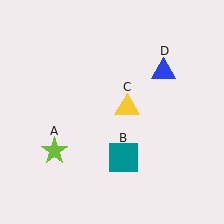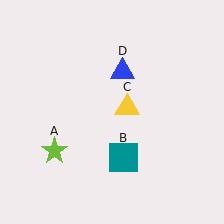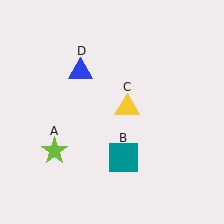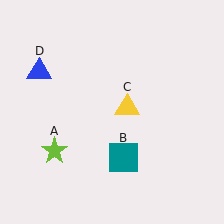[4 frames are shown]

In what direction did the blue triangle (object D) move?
The blue triangle (object D) moved left.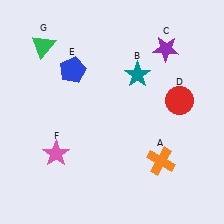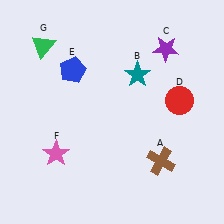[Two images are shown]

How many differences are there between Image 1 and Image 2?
There is 1 difference between the two images.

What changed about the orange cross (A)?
In Image 1, A is orange. In Image 2, it changed to brown.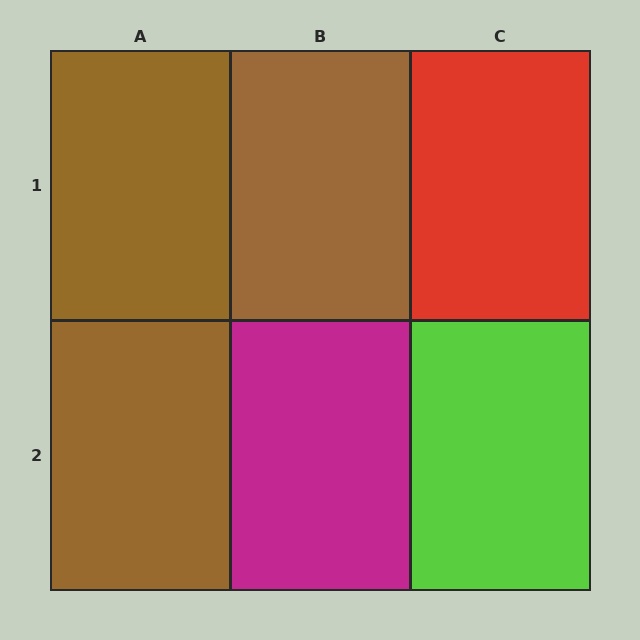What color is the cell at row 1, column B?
Brown.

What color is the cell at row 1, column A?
Brown.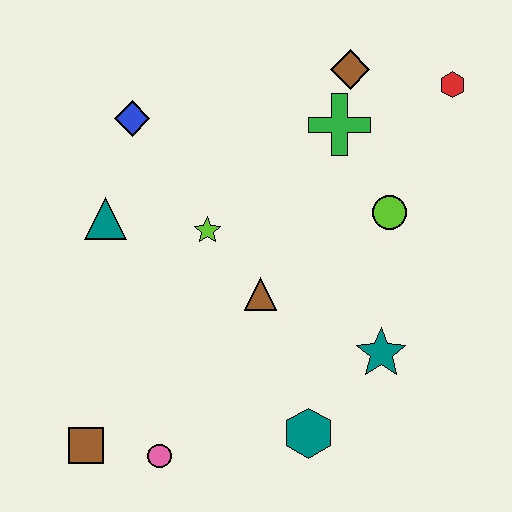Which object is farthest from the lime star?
The red hexagon is farthest from the lime star.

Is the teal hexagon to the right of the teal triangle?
Yes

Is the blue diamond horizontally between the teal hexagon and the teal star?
No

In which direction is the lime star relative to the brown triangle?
The lime star is above the brown triangle.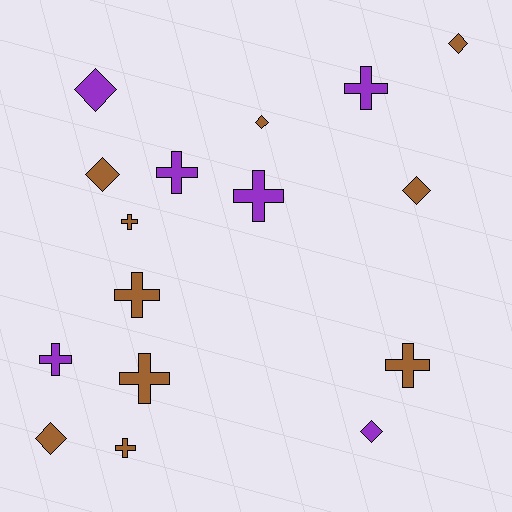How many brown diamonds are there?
There are 5 brown diamonds.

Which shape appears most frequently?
Cross, with 9 objects.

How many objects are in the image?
There are 16 objects.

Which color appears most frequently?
Brown, with 10 objects.